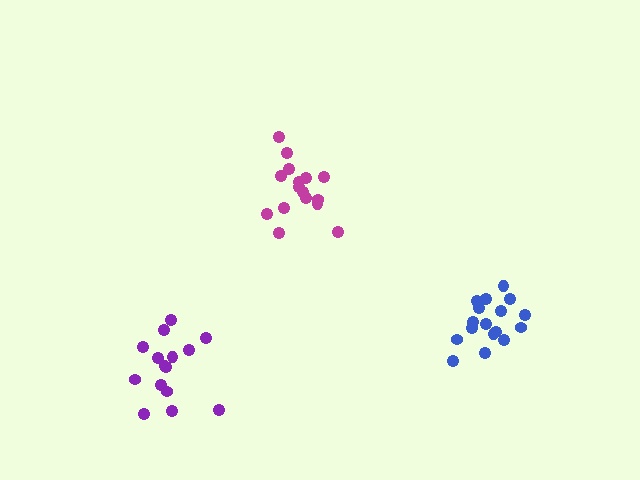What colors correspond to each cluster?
The clusters are colored: magenta, purple, blue.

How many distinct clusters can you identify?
There are 3 distinct clusters.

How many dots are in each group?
Group 1: 16 dots, Group 2: 15 dots, Group 3: 17 dots (48 total).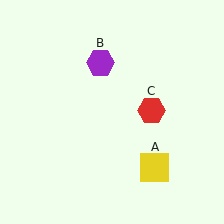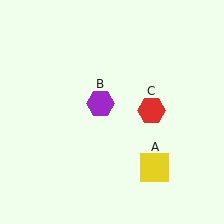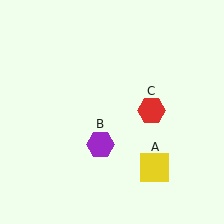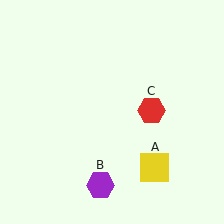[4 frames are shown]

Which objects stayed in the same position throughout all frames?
Yellow square (object A) and red hexagon (object C) remained stationary.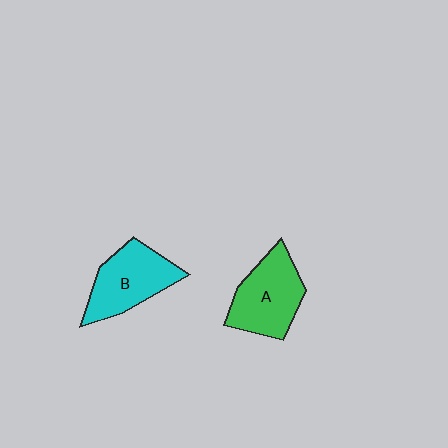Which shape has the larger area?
Shape A (green).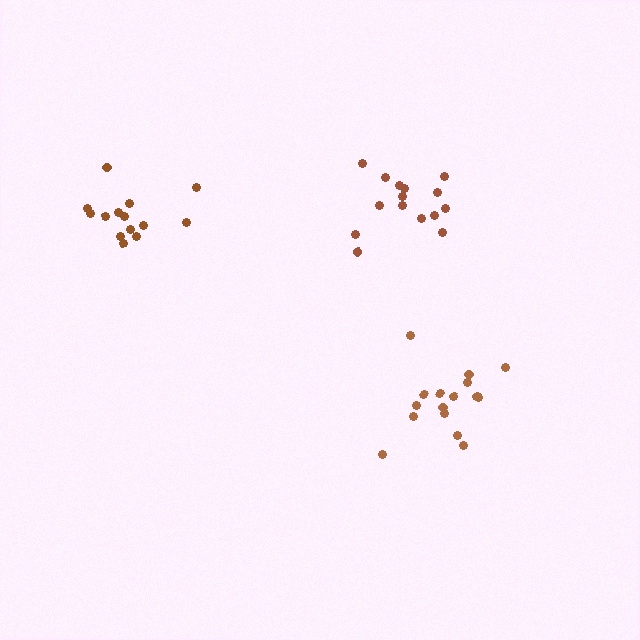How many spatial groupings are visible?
There are 3 spatial groupings.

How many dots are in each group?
Group 1: 15 dots, Group 2: 14 dots, Group 3: 16 dots (45 total).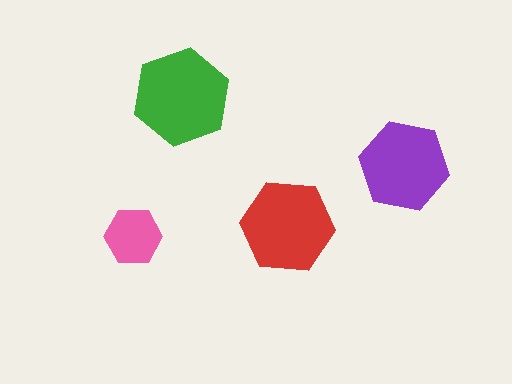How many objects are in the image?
There are 4 objects in the image.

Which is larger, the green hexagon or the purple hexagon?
The green one.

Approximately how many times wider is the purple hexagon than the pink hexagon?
About 1.5 times wider.